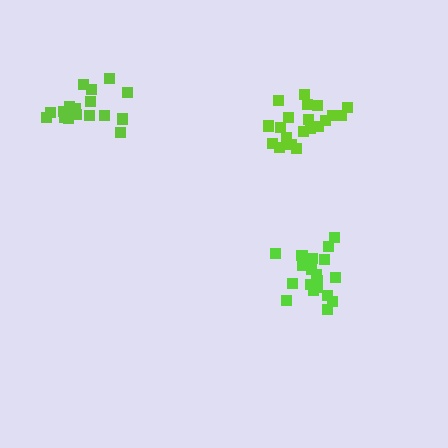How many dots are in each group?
Group 1: 20 dots, Group 2: 19 dots, Group 3: 17 dots (56 total).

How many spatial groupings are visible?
There are 3 spatial groupings.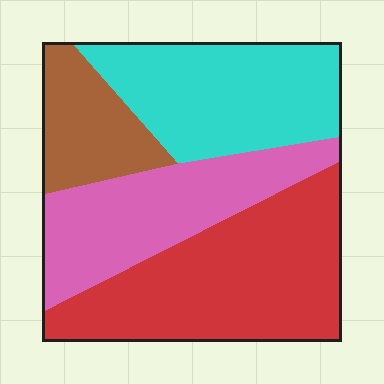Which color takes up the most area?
Red, at roughly 35%.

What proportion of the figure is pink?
Pink takes up less than a quarter of the figure.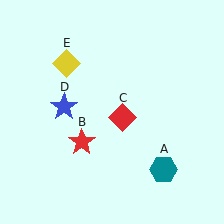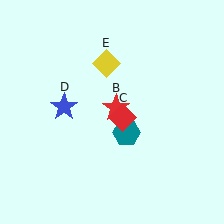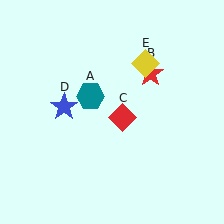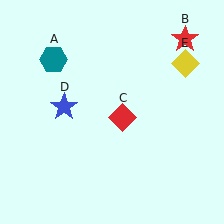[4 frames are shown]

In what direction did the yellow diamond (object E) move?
The yellow diamond (object E) moved right.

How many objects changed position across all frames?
3 objects changed position: teal hexagon (object A), red star (object B), yellow diamond (object E).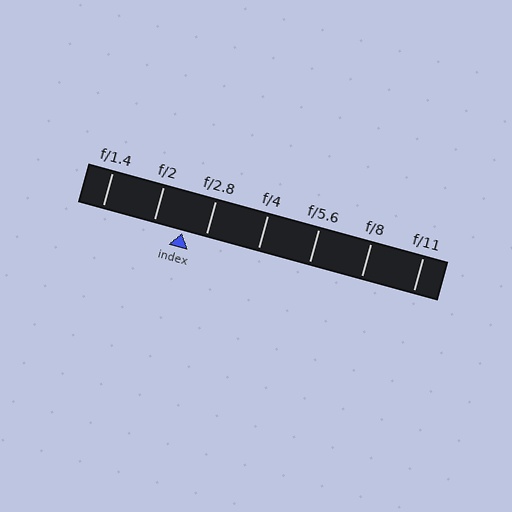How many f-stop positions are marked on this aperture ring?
There are 7 f-stop positions marked.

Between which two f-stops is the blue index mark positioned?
The index mark is between f/2 and f/2.8.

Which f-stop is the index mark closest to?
The index mark is closest to f/2.8.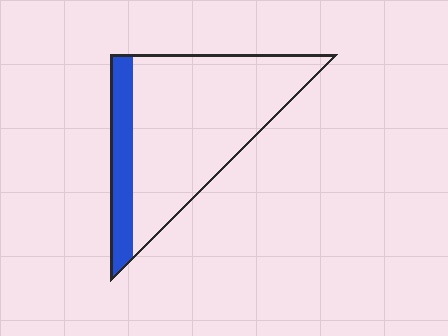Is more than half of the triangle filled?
No.